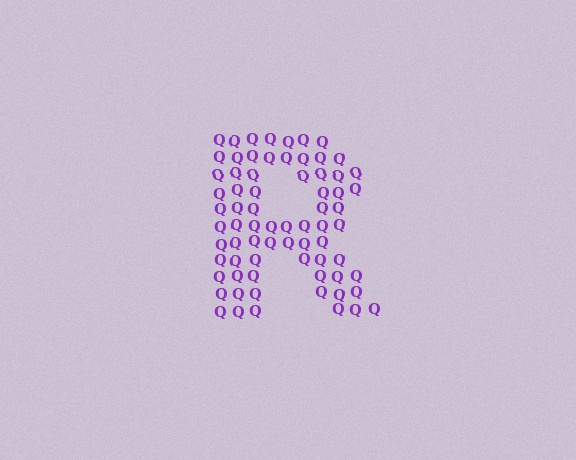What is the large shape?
The large shape is the letter R.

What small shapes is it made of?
It is made of small letter Q's.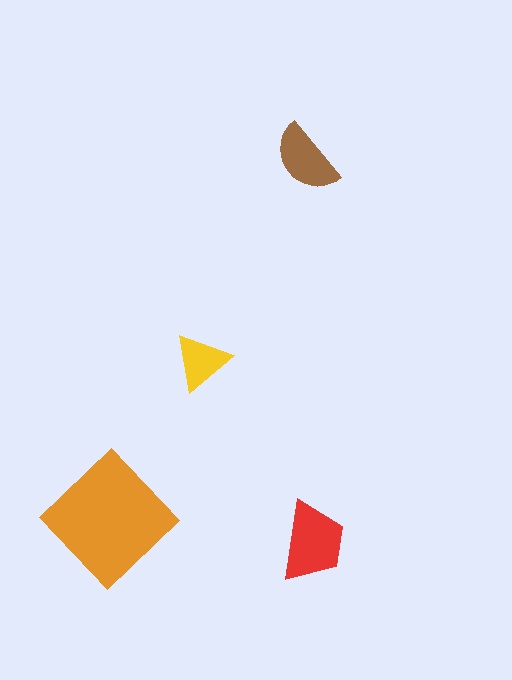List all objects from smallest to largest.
The yellow triangle, the brown semicircle, the red trapezoid, the orange diamond.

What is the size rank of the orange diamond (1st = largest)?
1st.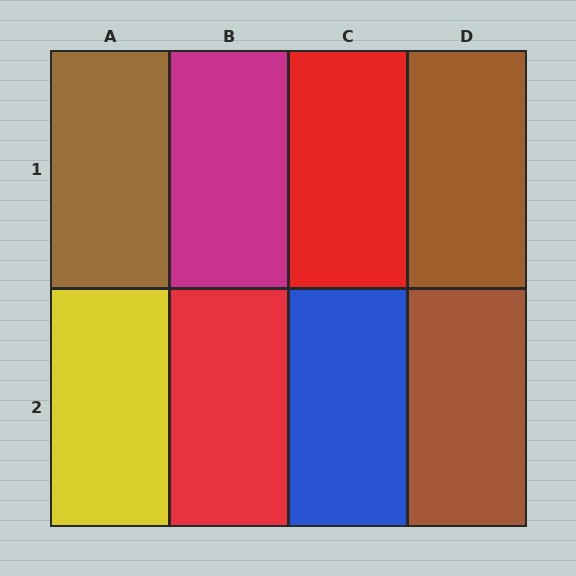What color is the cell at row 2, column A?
Yellow.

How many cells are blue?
1 cell is blue.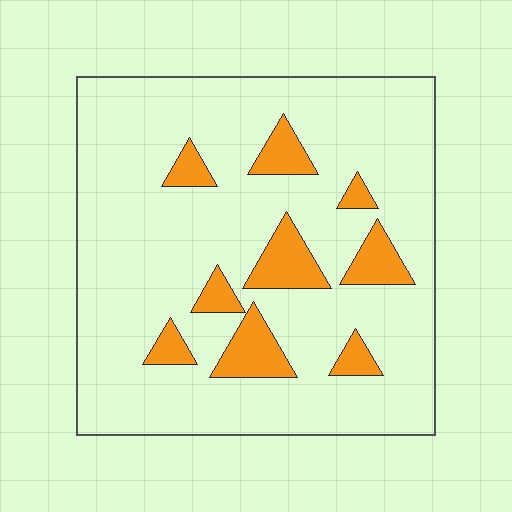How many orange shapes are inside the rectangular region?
9.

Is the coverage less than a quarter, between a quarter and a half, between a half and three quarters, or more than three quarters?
Less than a quarter.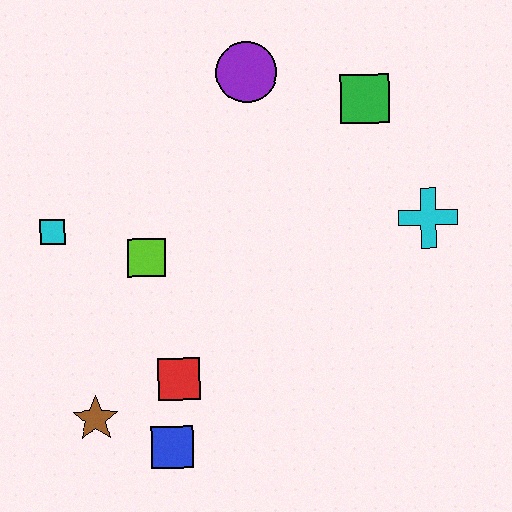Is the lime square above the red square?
Yes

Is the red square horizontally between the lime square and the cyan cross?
Yes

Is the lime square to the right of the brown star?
Yes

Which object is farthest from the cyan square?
The cyan cross is farthest from the cyan square.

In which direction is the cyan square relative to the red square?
The cyan square is above the red square.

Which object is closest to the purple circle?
The green square is closest to the purple circle.